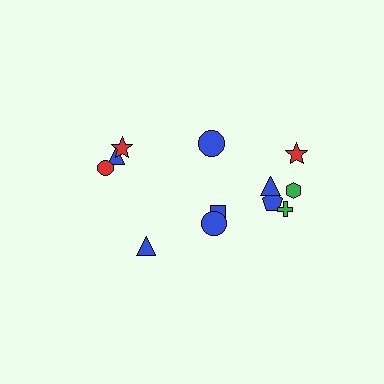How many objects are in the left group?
There are 4 objects.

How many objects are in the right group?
There are 8 objects.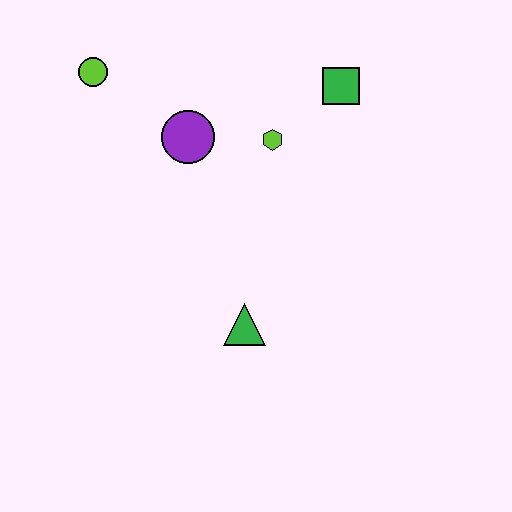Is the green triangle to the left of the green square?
Yes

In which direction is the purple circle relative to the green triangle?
The purple circle is above the green triangle.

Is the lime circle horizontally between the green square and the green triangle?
No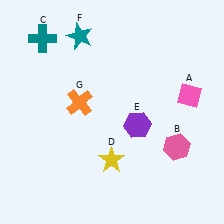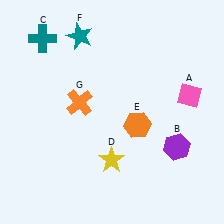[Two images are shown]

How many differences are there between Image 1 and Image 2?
There are 2 differences between the two images.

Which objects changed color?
B changed from pink to purple. E changed from purple to orange.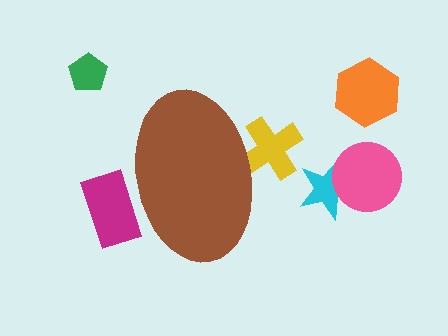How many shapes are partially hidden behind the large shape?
2 shapes are partially hidden.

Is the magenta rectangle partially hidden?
Yes, the magenta rectangle is partially hidden behind the brown ellipse.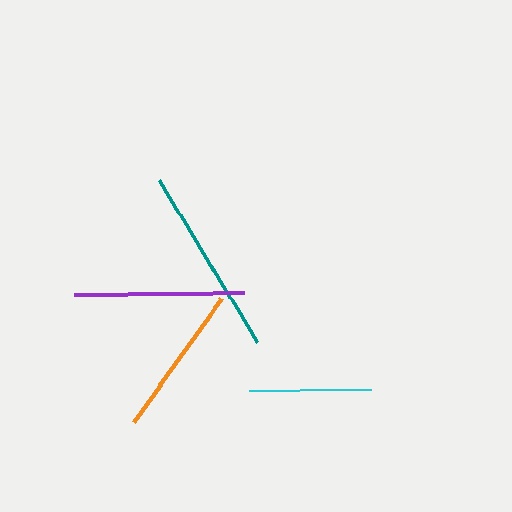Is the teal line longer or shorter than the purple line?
The teal line is longer than the purple line.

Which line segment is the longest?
The teal line is the longest at approximately 189 pixels.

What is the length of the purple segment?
The purple segment is approximately 170 pixels long.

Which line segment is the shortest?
The cyan line is the shortest at approximately 122 pixels.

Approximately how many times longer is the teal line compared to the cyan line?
The teal line is approximately 1.5 times the length of the cyan line.